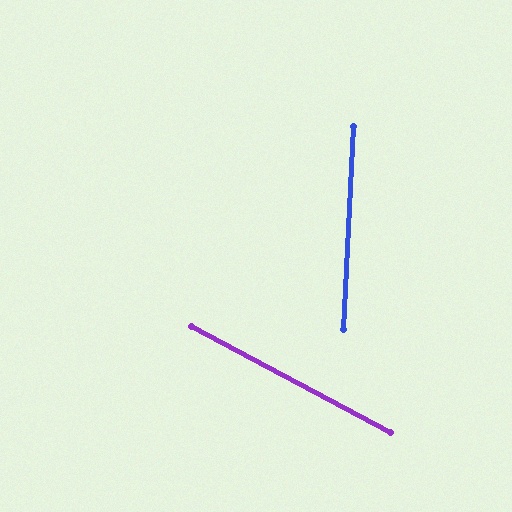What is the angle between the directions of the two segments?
Approximately 65 degrees.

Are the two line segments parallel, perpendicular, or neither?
Neither parallel nor perpendicular — they differ by about 65°.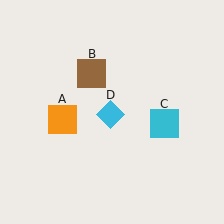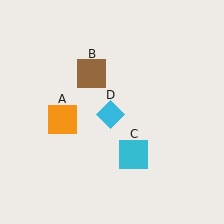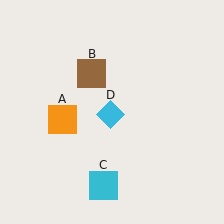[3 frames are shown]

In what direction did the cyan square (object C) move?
The cyan square (object C) moved down and to the left.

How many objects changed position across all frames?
1 object changed position: cyan square (object C).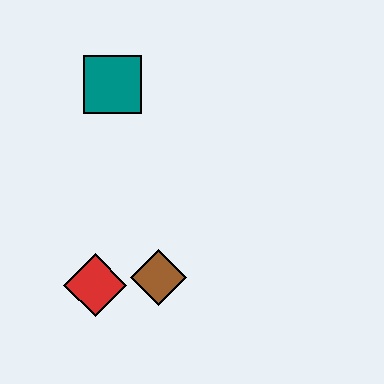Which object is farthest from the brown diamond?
The teal square is farthest from the brown diamond.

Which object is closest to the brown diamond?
The red diamond is closest to the brown diamond.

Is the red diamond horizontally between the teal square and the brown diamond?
No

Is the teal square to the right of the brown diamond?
No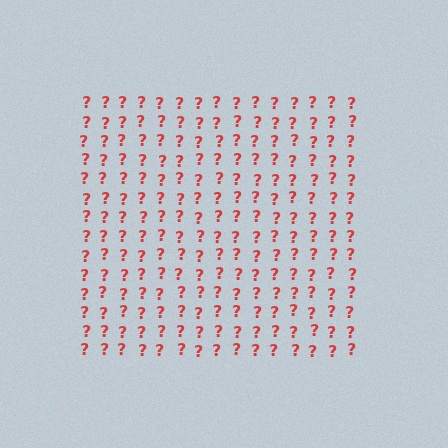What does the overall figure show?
The overall figure shows a square.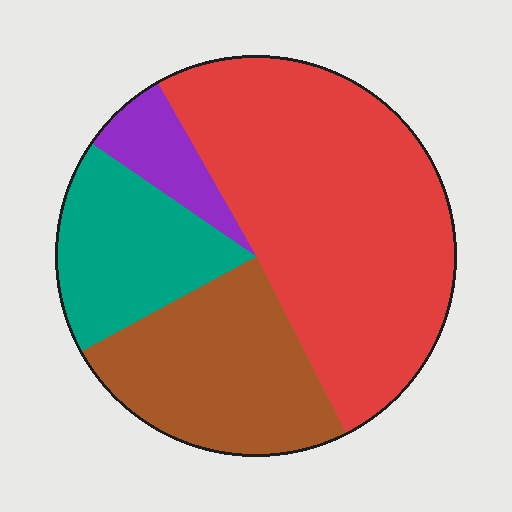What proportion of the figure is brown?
Brown takes up about one quarter (1/4) of the figure.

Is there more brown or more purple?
Brown.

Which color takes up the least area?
Purple, at roughly 5%.